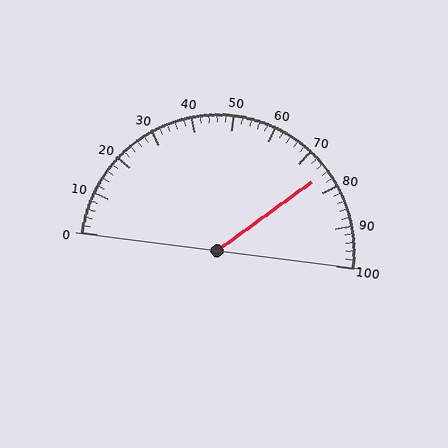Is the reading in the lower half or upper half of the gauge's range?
The reading is in the upper half of the range (0 to 100).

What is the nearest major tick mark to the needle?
The nearest major tick mark is 80.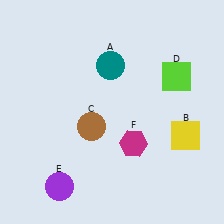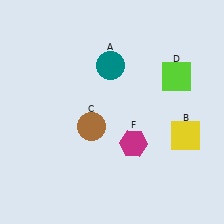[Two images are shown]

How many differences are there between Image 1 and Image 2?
There is 1 difference between the two images.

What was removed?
The purple circle (E) was removed in Image 2.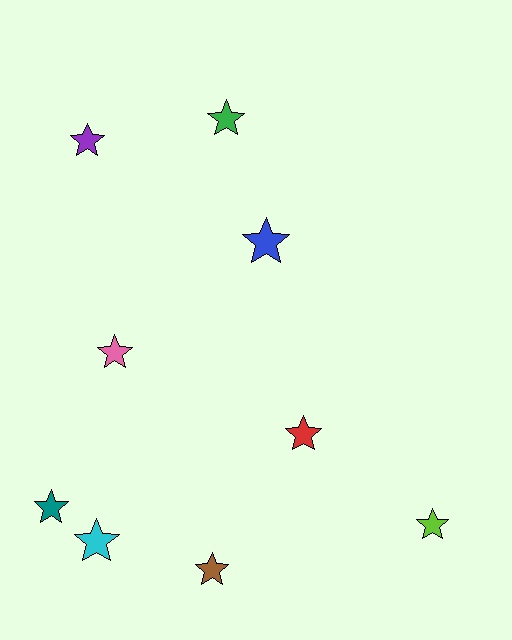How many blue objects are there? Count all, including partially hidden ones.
There is 1 blue object.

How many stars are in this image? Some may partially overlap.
There are 9 stars.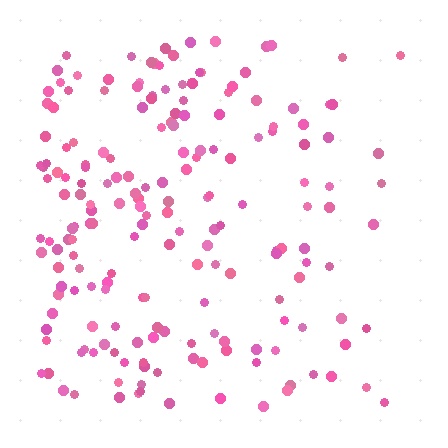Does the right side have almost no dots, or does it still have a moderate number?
Still a moderate number, just noticeably fewer than the left.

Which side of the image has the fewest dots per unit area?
The right.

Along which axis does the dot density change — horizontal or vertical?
Horizontal.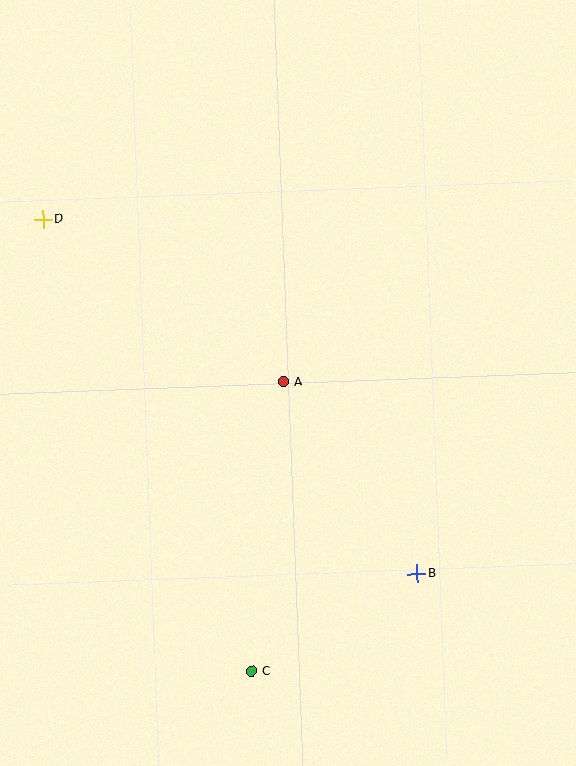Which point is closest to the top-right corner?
Point A is closest to the top-right corner.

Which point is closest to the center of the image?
Point A at (283, 382) is closest to the center.